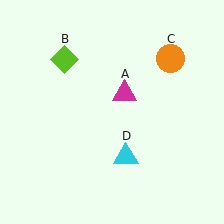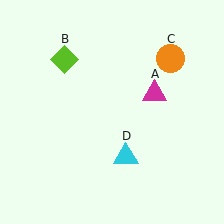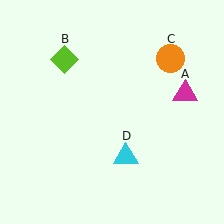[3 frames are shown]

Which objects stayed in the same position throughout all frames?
Lime diamond (object B) and orange circle (object C) and cyan triangle (object D) remained stationary.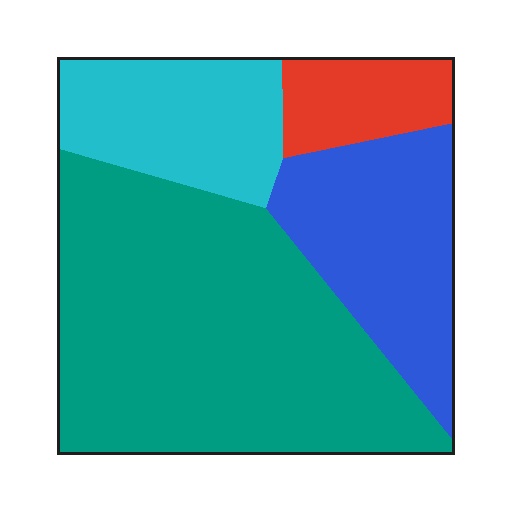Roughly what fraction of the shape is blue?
Blue takes up about one fifth (1/5) of the shape.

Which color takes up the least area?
Red, at roughly 10%.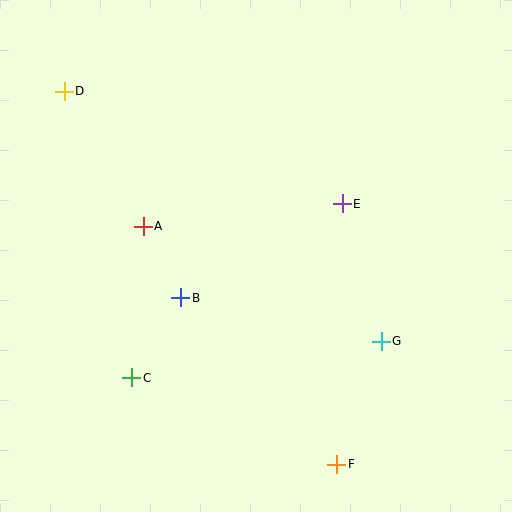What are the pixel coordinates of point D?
Point D is at (64, 91).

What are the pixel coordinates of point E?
Point E is at (342, 204).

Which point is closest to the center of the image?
Point B at (181, 298) is closest to the center.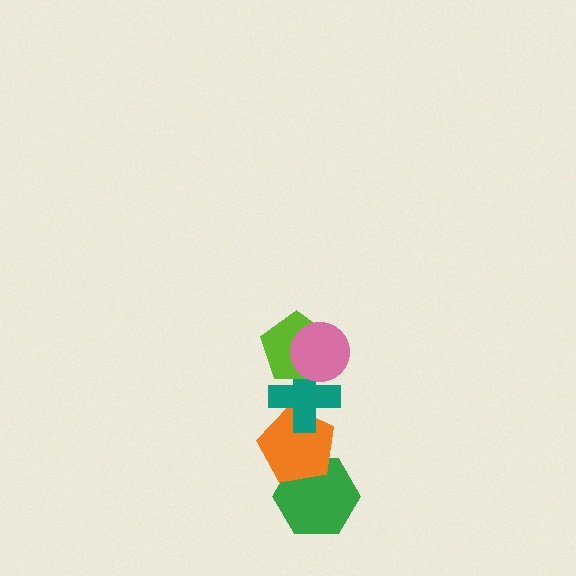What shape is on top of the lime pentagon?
The pink circle is on top of the lime pentagon.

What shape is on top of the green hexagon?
The orange pentagon is on top of the green hexagon.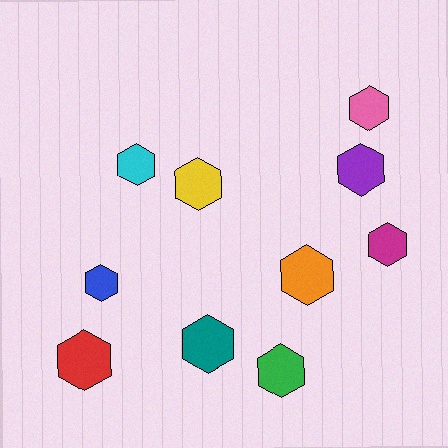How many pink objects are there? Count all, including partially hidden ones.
There is 1 pink object.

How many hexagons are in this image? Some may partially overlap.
There are 10 hexagons.